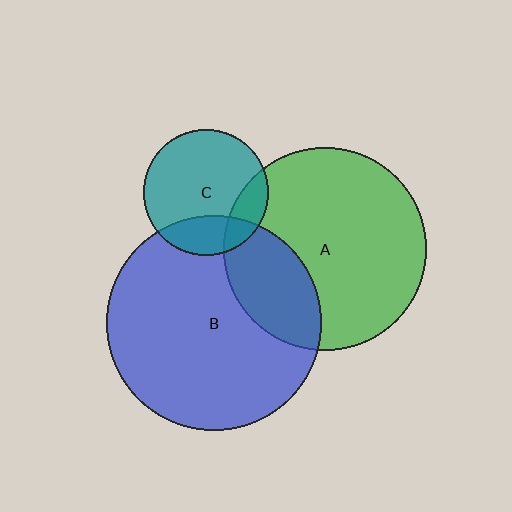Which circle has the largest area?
Circle B (blue).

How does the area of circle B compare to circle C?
Approximately 2.9 times.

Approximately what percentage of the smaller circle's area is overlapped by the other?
Approximately 25%.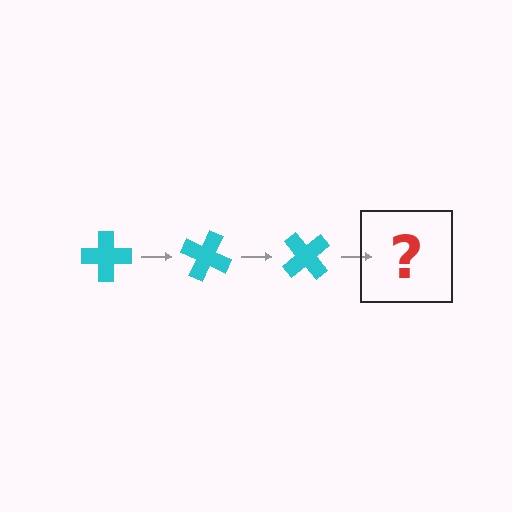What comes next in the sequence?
The next element should be a cyan cross rotated 75 degrees.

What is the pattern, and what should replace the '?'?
The pattern is that the cross rotates 25 degrees each step. The '?' should be a cyan cross rotated 75 degrees.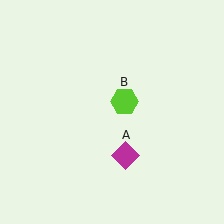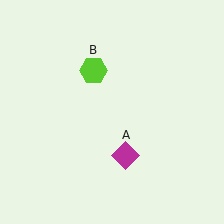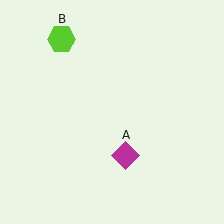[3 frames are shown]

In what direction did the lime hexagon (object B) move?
The lime hexagon (object B) moved up and to the left.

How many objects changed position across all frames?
1 object changed position: lime hexagon (object B).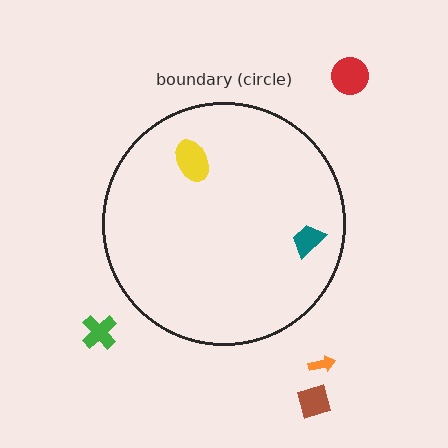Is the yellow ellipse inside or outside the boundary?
Inside.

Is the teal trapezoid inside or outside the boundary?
Inside.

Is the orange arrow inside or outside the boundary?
Outside.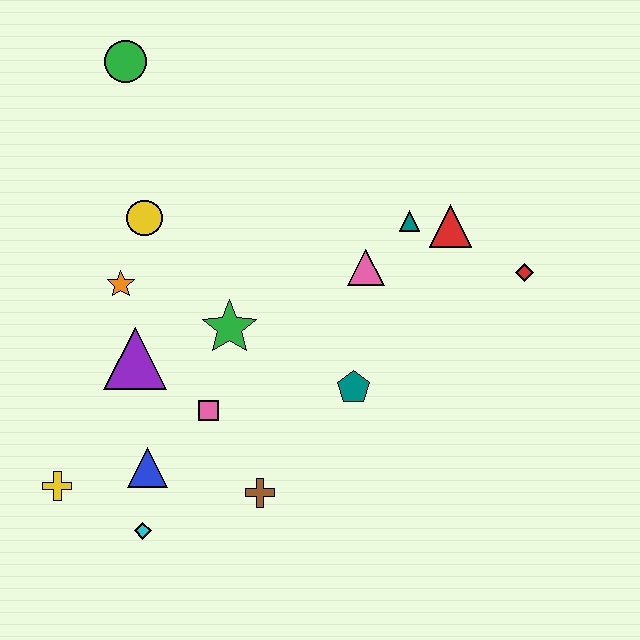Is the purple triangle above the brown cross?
Yes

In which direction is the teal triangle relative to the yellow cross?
The teal triangle is to the right of the yellow cross.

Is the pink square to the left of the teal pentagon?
Yes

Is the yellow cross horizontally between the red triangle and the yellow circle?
No